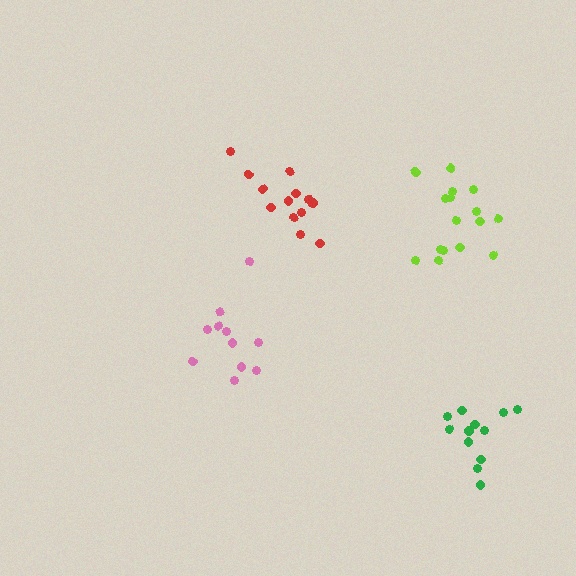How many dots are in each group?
Group 1: 16 dots, Group 2: 11 dots, Group 3: 13 dots, Group 4: 12 dots (52 total).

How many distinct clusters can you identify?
There are 4 distinct clusters.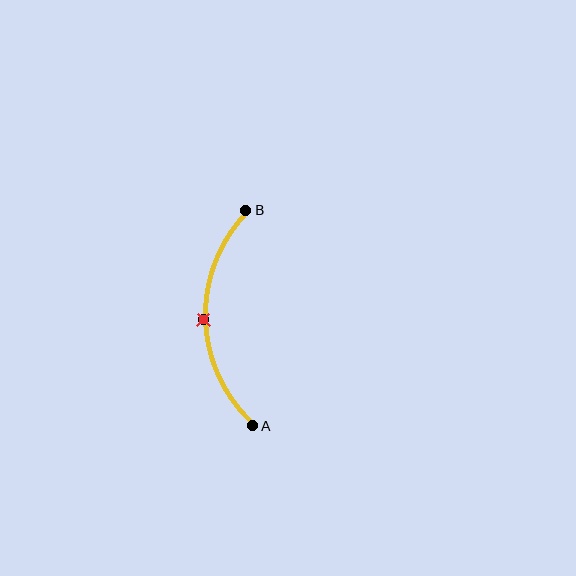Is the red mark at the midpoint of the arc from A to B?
Yes. The red mark lies on the arc at equal arc-length from both A and B — it is the arc midpoint.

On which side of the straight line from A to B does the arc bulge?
The arc bulges to the left of the straight line connecting A and B.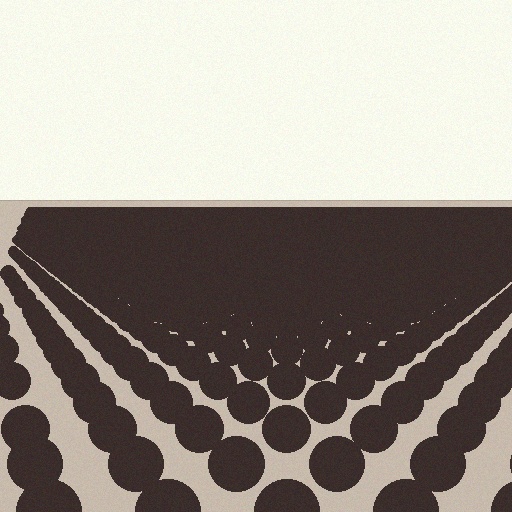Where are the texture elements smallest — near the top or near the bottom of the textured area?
Near the top.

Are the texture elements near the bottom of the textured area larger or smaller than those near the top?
Larger. Near the bottom, elements are closer to the viewer and appear at a bigger on-screen size.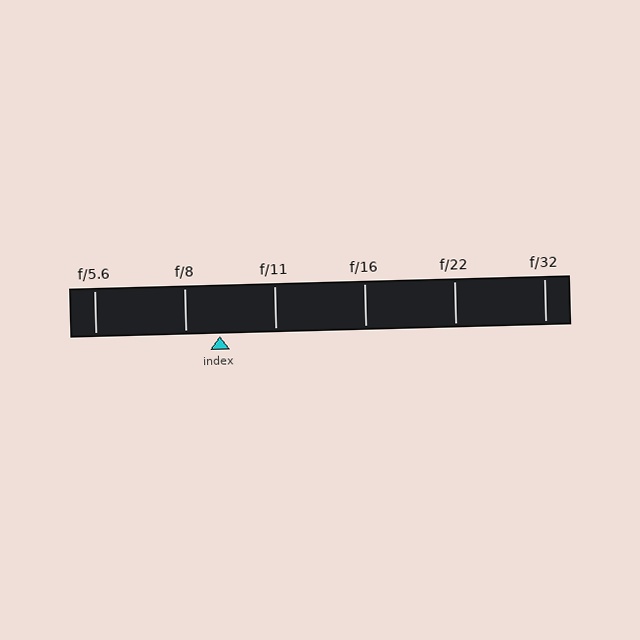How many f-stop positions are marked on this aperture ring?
There are 6 f-stop positions marked.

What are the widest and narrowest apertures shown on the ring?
The widest aperture shown is f/5.6 and the narrowest is f/32.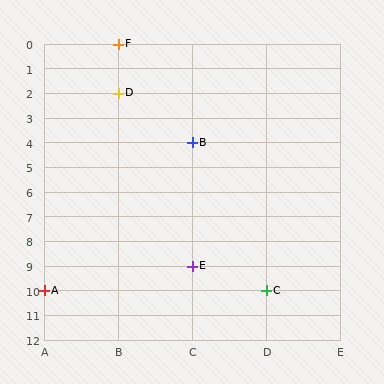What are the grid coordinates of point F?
Point F is at grid coordinates (B, 0).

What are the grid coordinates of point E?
Point E is at grid coordinates (C, 9).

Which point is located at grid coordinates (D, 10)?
Point C is at (D, 10).